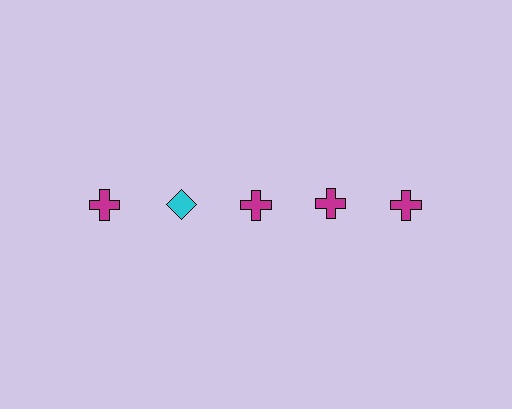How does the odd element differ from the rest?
It differs in both color (cyan instead of magenta) and shape (diamond instead of cross).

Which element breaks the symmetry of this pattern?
The cyan diamond in the top row, second from left column breaks the symmetry. All other shapes are magenta crosses.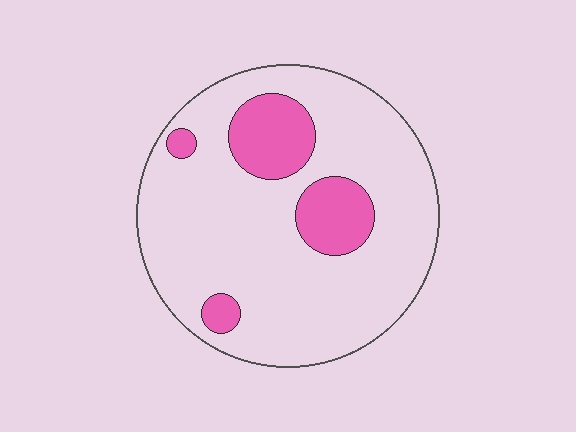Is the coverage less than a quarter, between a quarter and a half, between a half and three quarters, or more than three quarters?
Less than a quarter.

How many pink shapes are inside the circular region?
4.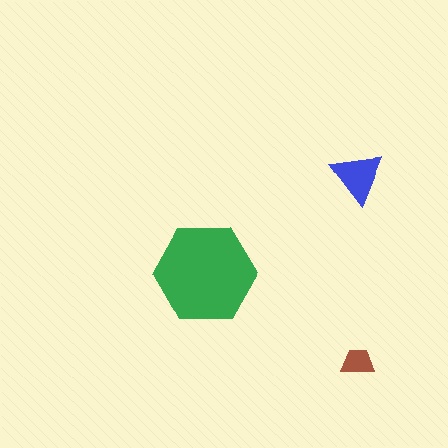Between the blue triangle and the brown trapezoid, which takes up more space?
The blue triangle.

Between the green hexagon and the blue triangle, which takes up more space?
The green hexagon.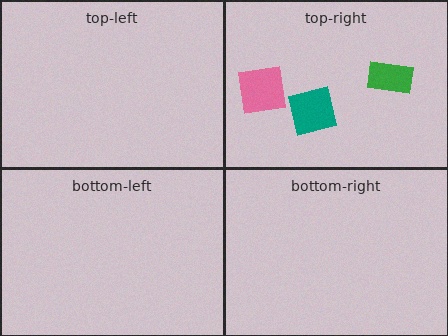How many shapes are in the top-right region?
3.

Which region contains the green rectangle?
The top-right region.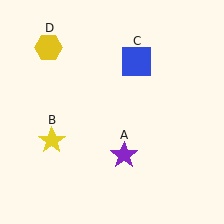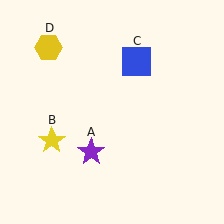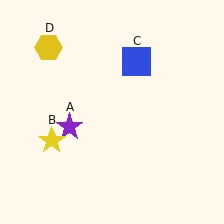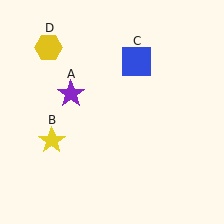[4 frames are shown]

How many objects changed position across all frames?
1 object changed position: purple star (object A).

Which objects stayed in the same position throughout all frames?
Yellow star (object B) and blue square (object C) and yellow hexagon (object D) remained stationary.